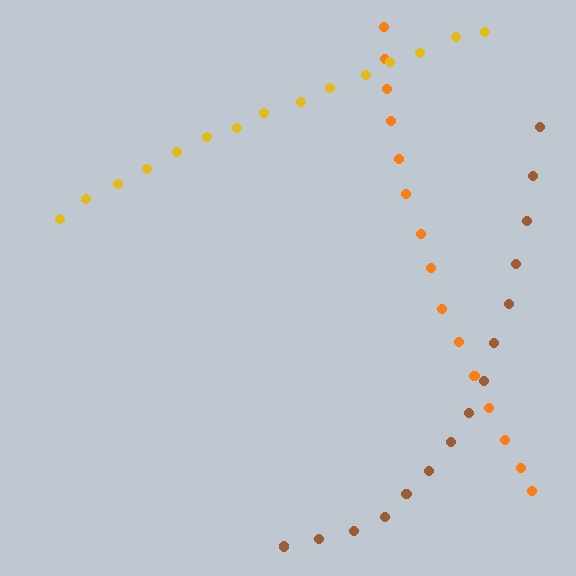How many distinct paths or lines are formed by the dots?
There are 3 distinct paths.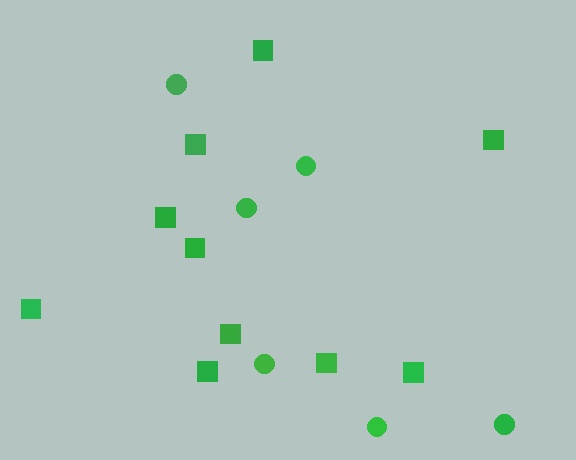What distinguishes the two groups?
There are 2 groups: one group of circles (6) and one group of squares (10).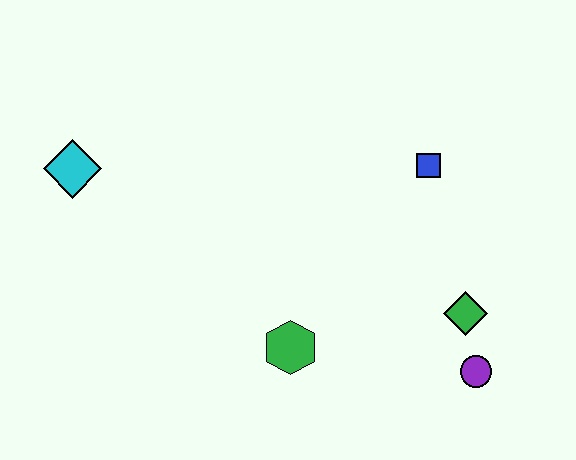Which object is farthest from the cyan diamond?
The purple circle is farthest from the cyan diamond.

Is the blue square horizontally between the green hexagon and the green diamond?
Yes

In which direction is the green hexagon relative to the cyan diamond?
The green hexagon is to the right of the cyan diamond.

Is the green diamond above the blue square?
No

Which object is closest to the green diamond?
The purple circle is closest to the green diamond.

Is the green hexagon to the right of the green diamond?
No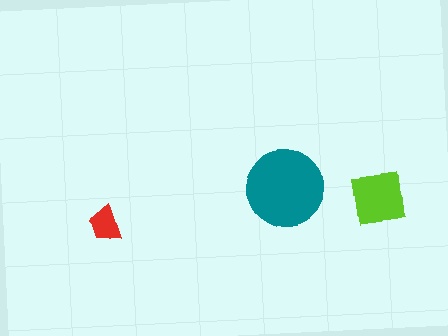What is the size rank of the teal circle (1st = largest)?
1st.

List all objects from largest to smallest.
The teal circle, the lime square, the red trapezoid.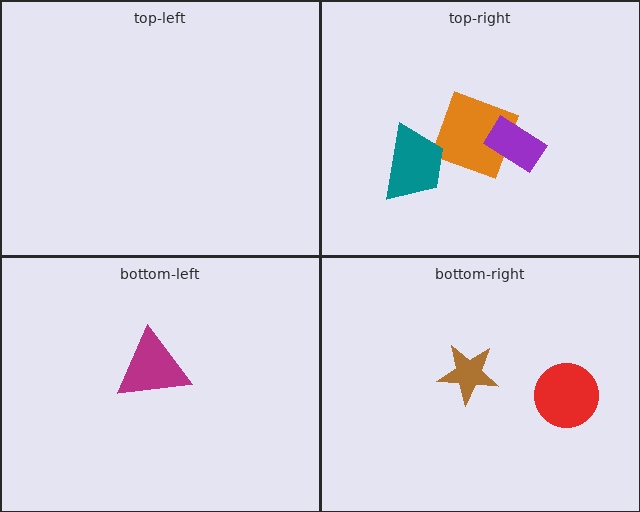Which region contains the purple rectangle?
The top-right region.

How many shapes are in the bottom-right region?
2.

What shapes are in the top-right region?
The orange square, the purple rectangle, the teal trapezoid.